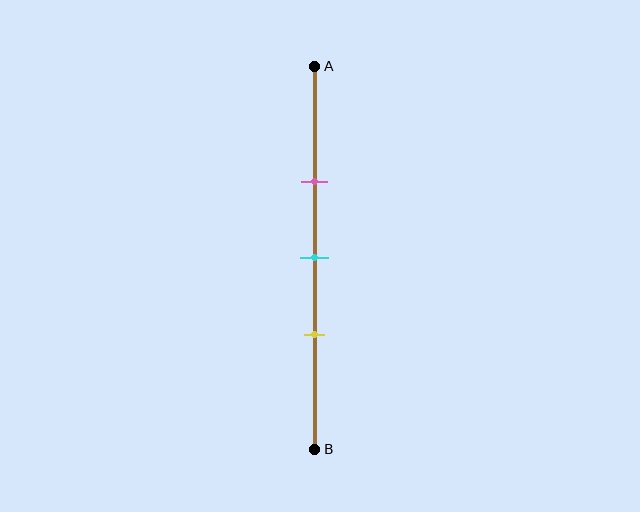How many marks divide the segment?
There are 3 marks dividing the segment.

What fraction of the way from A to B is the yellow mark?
The yellow mark is approximately 70% (0.7) of the way from A to B.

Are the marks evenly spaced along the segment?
Yes, the marks are approximately evenly spaced.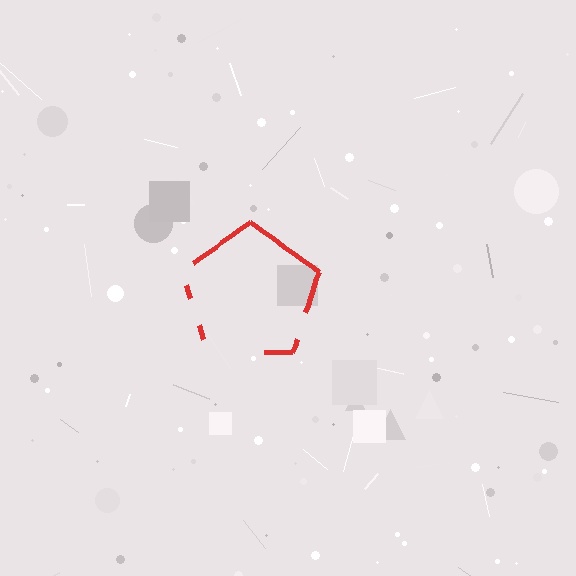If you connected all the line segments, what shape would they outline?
They would outline a pentagon.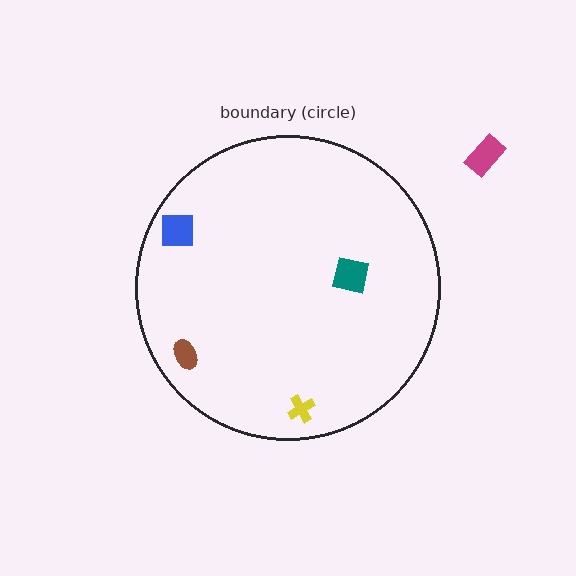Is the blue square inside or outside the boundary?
Inside.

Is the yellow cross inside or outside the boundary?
Inside.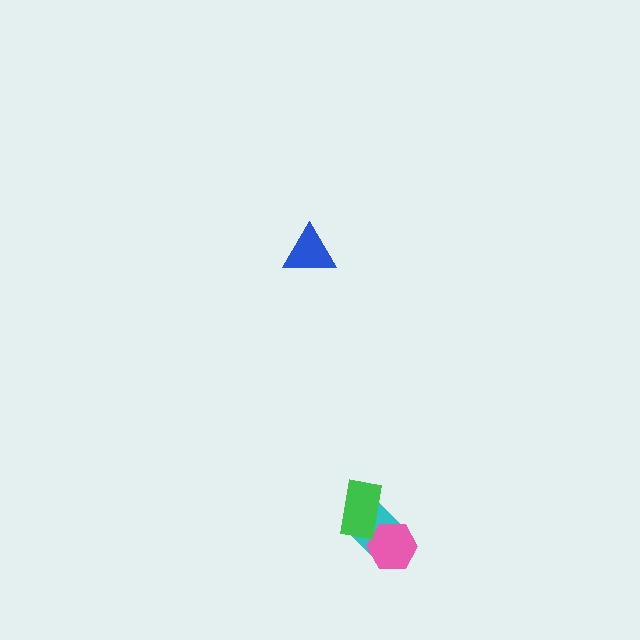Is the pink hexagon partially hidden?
No, no other shape covers it.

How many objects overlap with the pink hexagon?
1 object overlaps with the pink hexagon.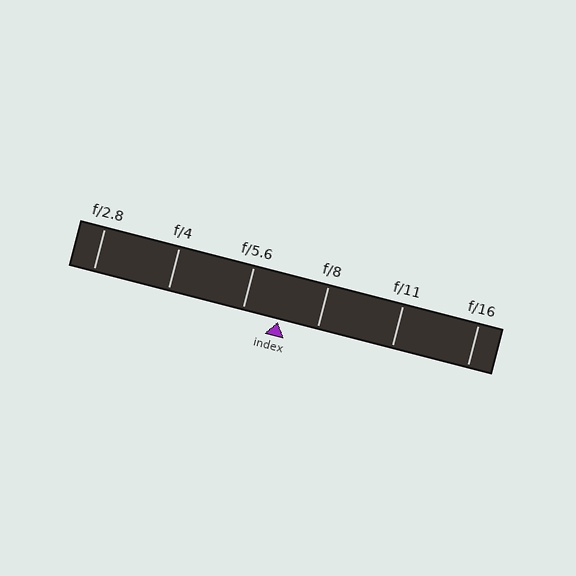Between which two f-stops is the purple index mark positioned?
The index mark is between f/5.6 and f/8.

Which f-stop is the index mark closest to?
The index mark is closest to f/5.6.